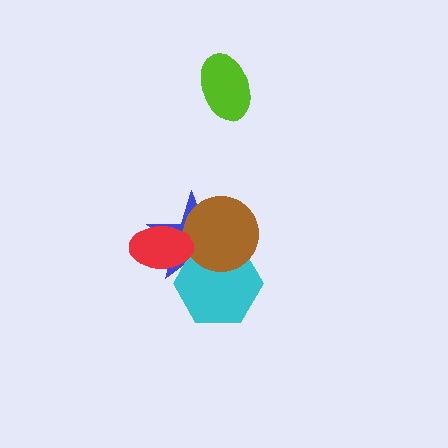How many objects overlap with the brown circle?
3 objects overlap with the brown circle.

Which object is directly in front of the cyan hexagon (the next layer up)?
The brown circle is directly in front of the cyan hexagon.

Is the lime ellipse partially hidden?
No, no other shape covers it.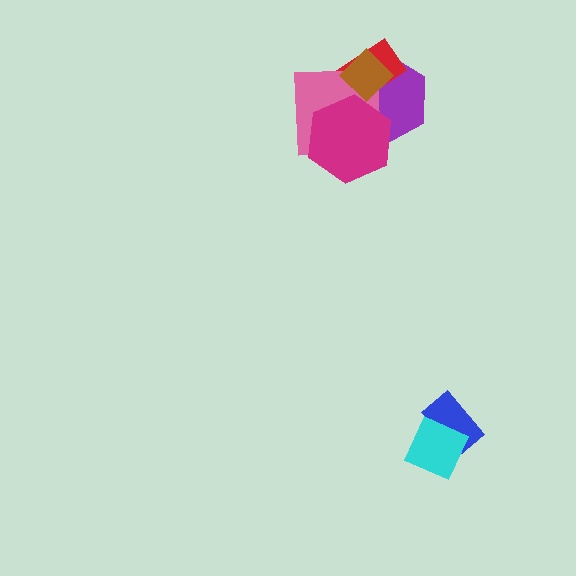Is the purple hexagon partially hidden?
Yes, it is partially covered by another shape.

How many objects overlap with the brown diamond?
3 objects overlap with the brown diamond.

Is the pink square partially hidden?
Yes, it is partially covered by another shape.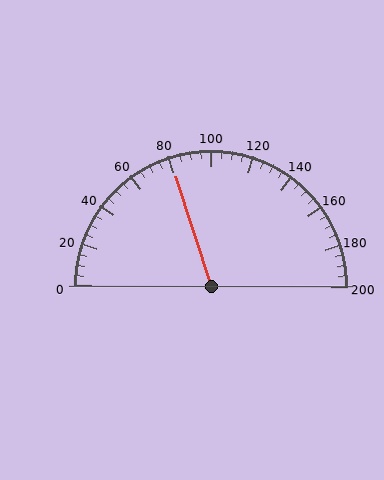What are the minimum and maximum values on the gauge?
The gauge ranges from 0 to 200.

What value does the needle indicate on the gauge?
The needle indicates approximately 80.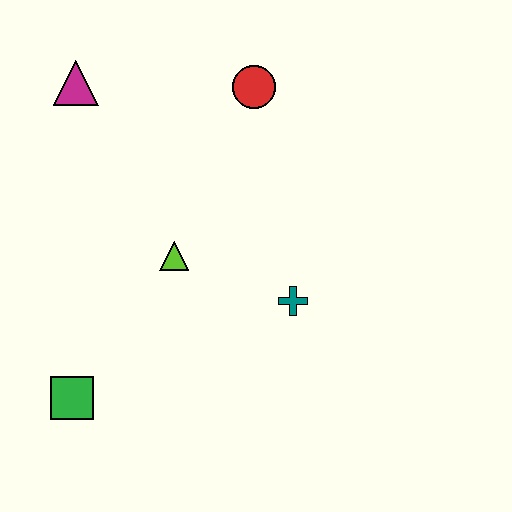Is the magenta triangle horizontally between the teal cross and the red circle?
No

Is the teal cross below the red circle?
Yes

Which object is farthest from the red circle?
The green square is farthest from the red circle.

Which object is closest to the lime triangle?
The teal cross is closest to the lime triangle.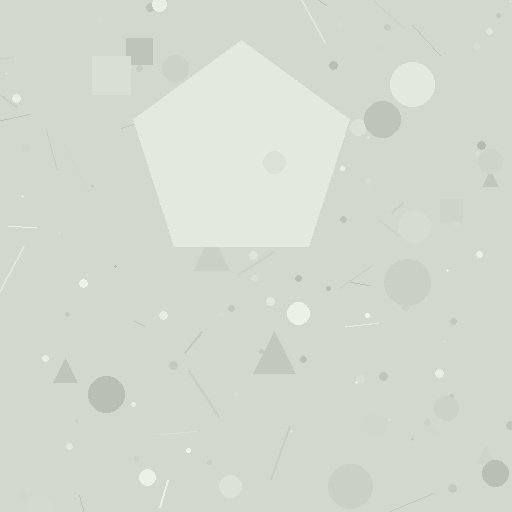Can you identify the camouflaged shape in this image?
The camouflaged shape is a pentagon.